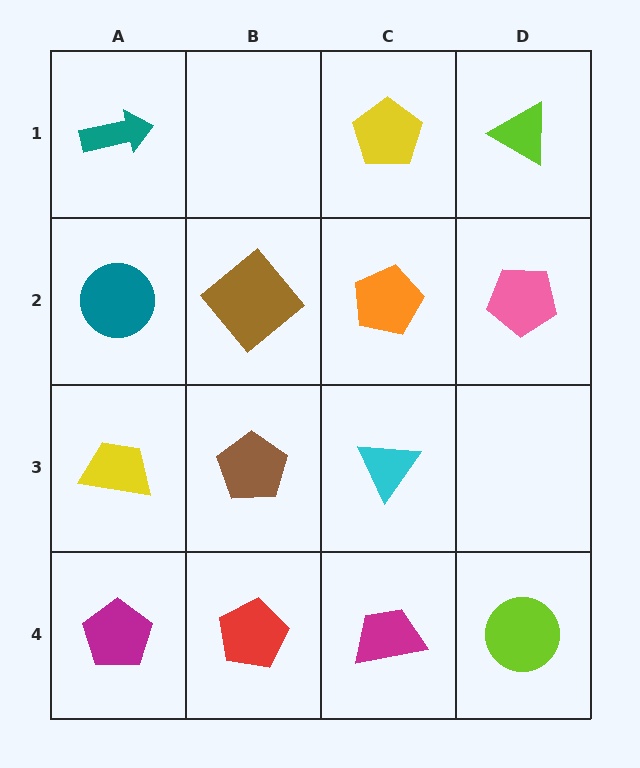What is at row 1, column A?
A teal arrow.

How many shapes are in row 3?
3 shapes.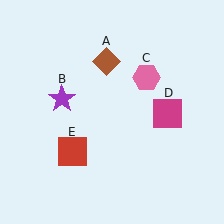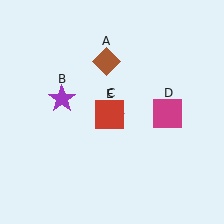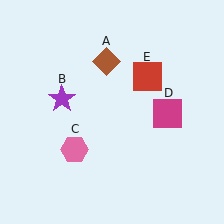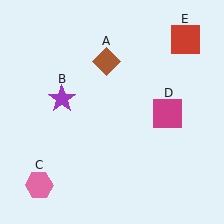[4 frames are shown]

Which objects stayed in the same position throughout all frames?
Brown diamond (object A) and purple star (object B) and magenta square (object D) remained stationary.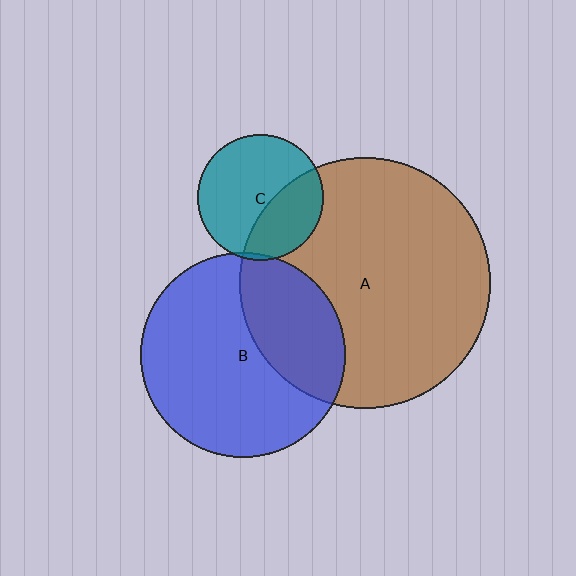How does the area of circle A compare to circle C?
Approximately 4.0 times.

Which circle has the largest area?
Circle A (brown).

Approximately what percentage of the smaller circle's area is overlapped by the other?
Approximately 30%.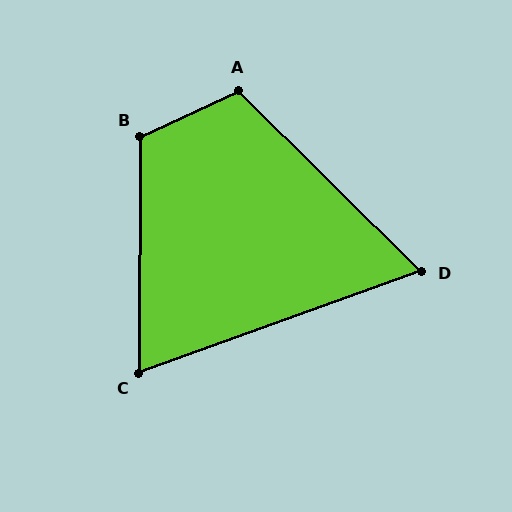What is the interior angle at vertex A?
Approximately 110 degrees (obtuse).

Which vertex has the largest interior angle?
B, at approximately 115 degrees.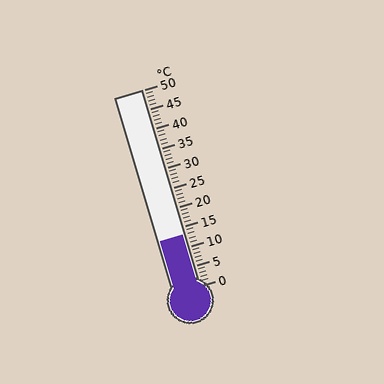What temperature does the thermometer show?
The thermometer shows approximately 13°C.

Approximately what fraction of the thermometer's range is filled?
The thermometer is filled to approximately 25% of its range.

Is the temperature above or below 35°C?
The temperature is below 35°C.